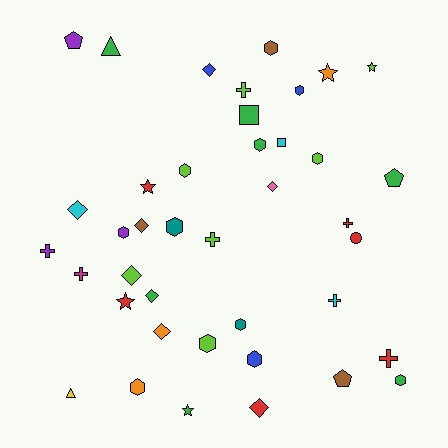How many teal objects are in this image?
There are 2 teal objects.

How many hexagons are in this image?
There are 12 hexagons.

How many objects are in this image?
There are 40 objects.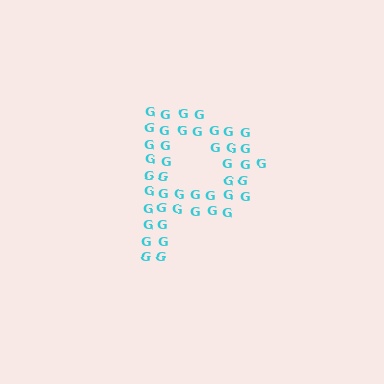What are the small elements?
The small elements are letter G's.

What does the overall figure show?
The overall figure shows the letter P.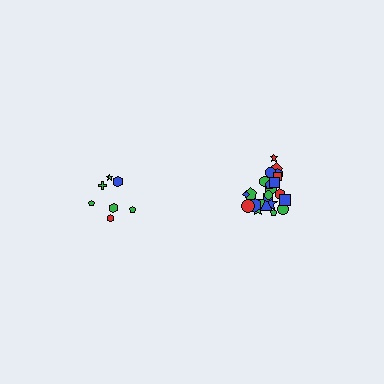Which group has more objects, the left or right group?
The right group.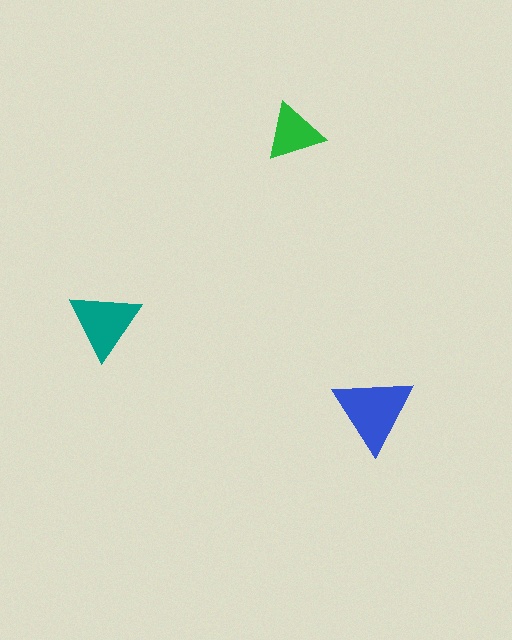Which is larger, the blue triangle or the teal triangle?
The blue one.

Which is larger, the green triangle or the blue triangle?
The blue one.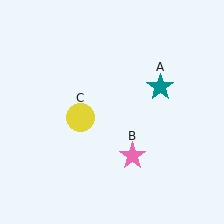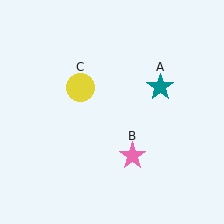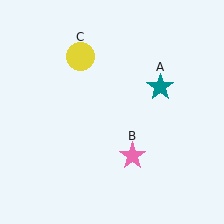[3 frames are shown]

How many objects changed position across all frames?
1 object changed position: yellow circle (object C).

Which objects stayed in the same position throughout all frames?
Teal star (object A) and pink star (object B) remained stationary.